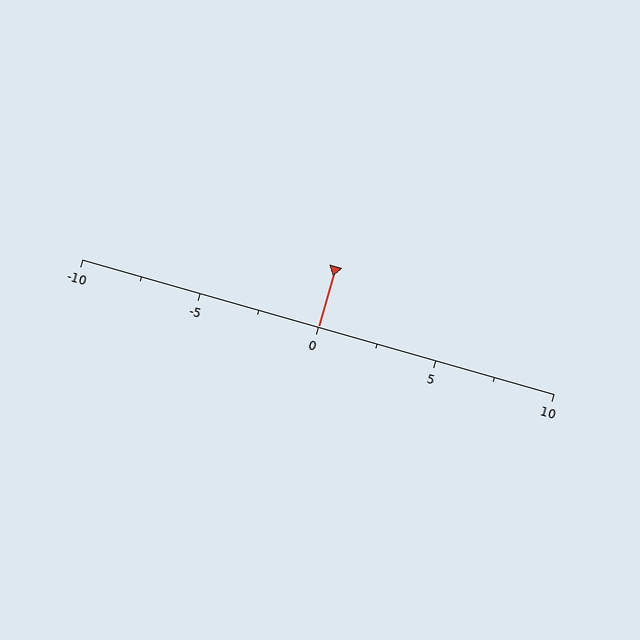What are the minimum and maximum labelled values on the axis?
The axis runs from -10 to 10.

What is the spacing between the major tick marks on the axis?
The major ticks are spaced 5 apart.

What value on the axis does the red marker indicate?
The marker indicates approximately 0.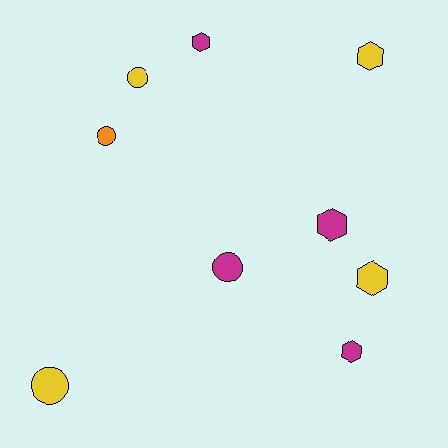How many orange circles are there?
There is 1 orange circle.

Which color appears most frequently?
Yellow, with 4 objects.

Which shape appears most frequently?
Hexagon, with 5 objects.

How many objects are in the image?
There are 9 objects.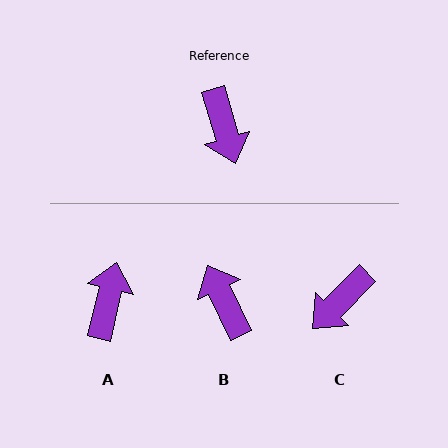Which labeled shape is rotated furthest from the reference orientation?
B, about 171 degrees away.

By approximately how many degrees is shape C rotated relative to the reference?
Approximately 61 degrees clockwise.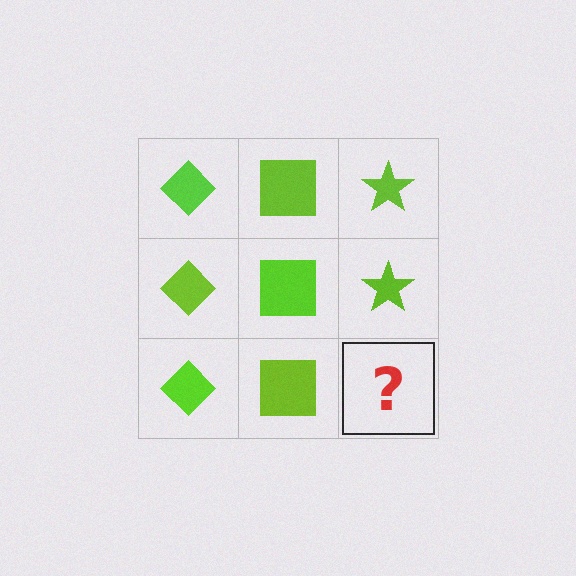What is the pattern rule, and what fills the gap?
The rule is that each column has a consistent shape. The gap should be filled with a lime star.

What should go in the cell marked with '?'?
The missing cell should contain a lime star.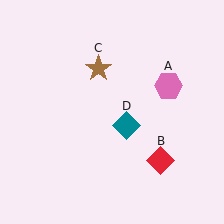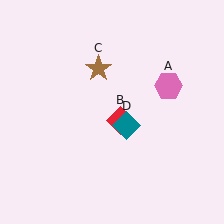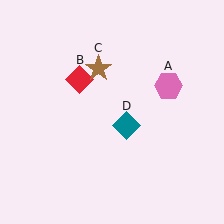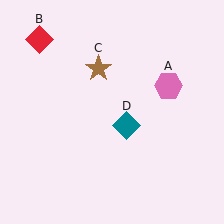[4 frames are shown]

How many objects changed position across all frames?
1 object changed position: red diamond (object B).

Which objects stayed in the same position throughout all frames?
Pink hexagon (object A) and brown star (object C) and teal diamond (object D) remained stationary.